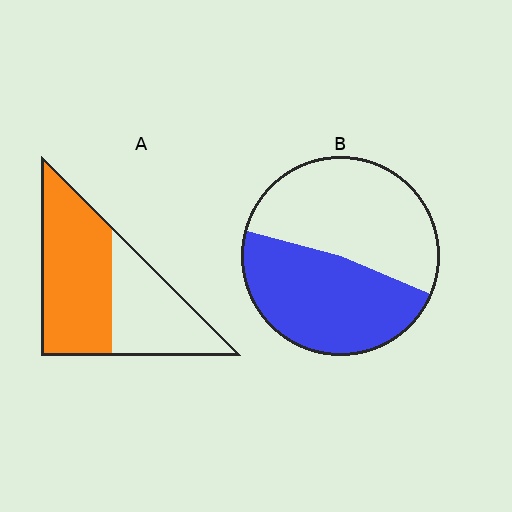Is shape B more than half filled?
Roughly half.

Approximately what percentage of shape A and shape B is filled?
A is approximately 60% and B is approximately 50%.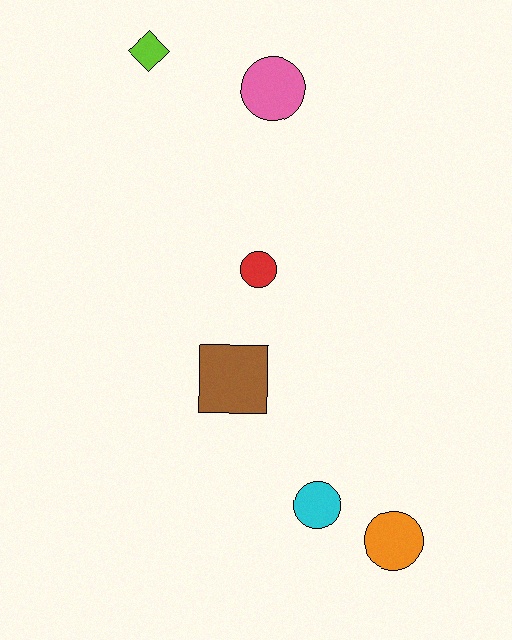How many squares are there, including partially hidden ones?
There is 1 square.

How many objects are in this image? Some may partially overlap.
There are 6 objects.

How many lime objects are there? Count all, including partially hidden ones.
There is 1 lime object.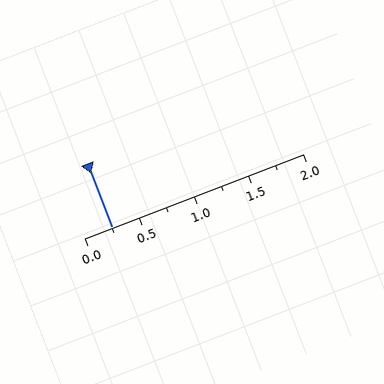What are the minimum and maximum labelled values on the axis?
The axis runs from 0.0 to 2.0.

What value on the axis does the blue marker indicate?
The marker indicates approximately 0.25.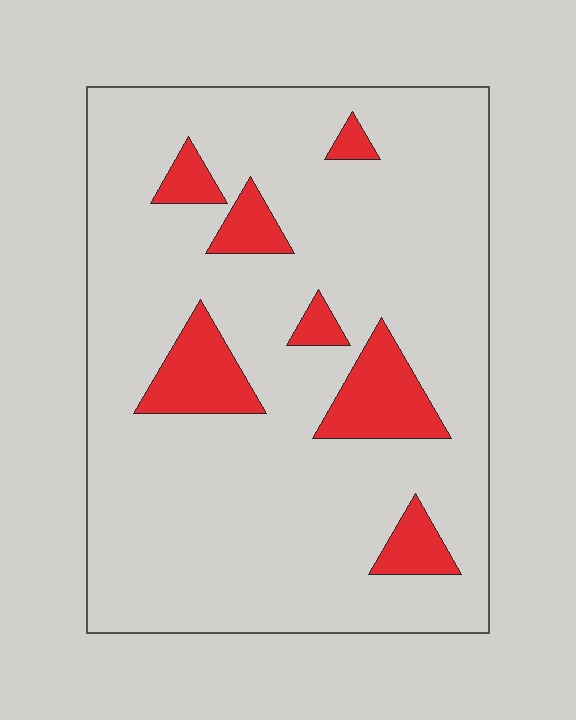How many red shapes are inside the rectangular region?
7.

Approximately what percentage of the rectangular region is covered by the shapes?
Approximately 15%.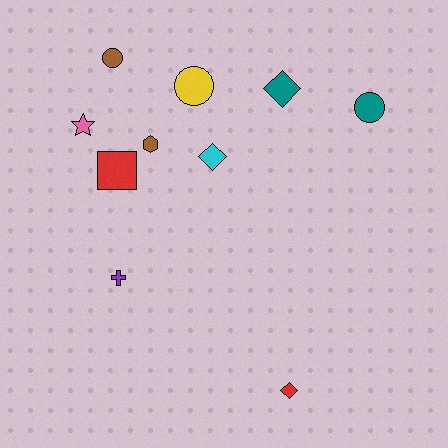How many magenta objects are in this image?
There are no magenta objects.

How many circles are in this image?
There are 3 circles.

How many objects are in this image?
There are 10 objects.